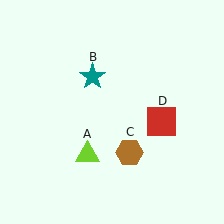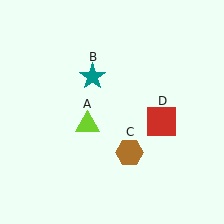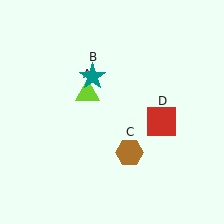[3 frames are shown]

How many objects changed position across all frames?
1 object changed position: lime triangle (object A).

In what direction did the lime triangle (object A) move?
The lime triangle (object A) moved up.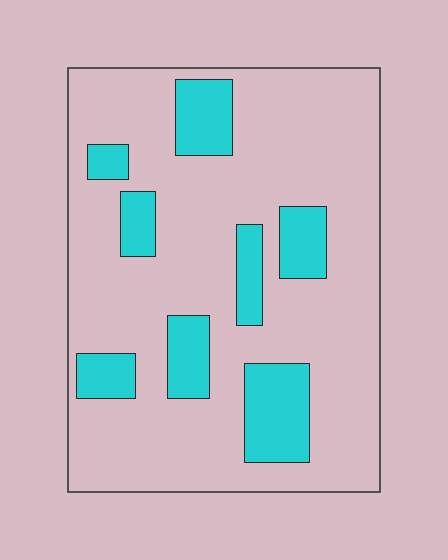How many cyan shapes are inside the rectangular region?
8.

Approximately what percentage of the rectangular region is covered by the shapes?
Approximately 20%.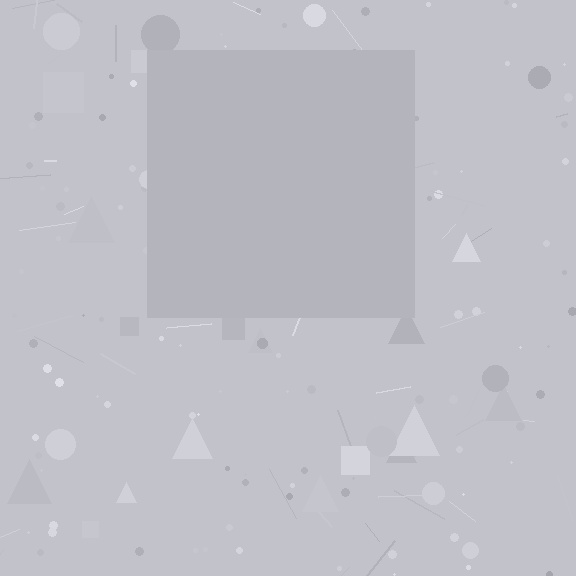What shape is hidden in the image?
A square is hidden in the image.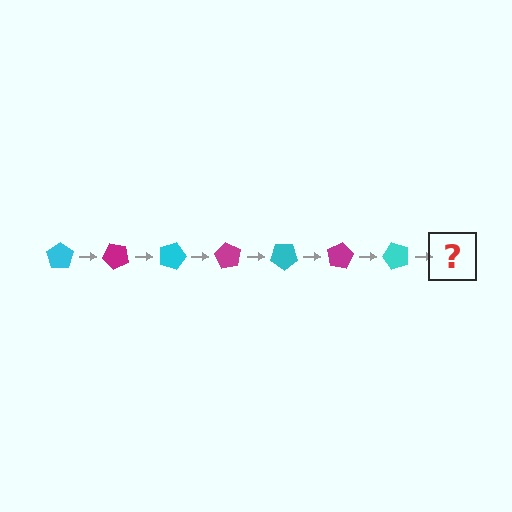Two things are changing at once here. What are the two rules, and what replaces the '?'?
The two rules are that it rotates 45 degrees each step and the color cycles through cyan and magenta. The '?' should be a magenta pentagon, rotated 315 degrees from the start.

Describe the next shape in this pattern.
It should be a magenta pentagon, rotated 315 degrees from the start.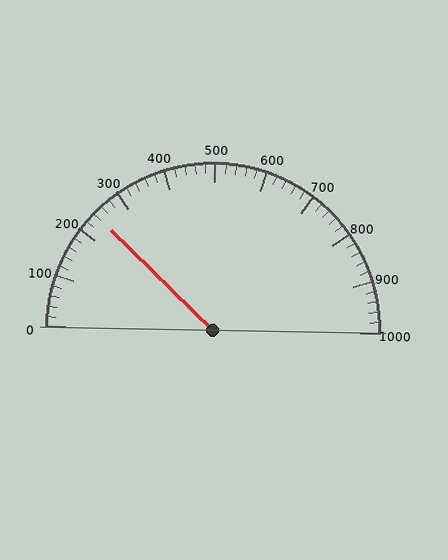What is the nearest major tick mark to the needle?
The nearest major tick mark is 200.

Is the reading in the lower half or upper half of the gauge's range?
The reading is in the lower half of the range (0 to 1000).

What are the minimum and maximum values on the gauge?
The gauge ranges from 0 to 1000.